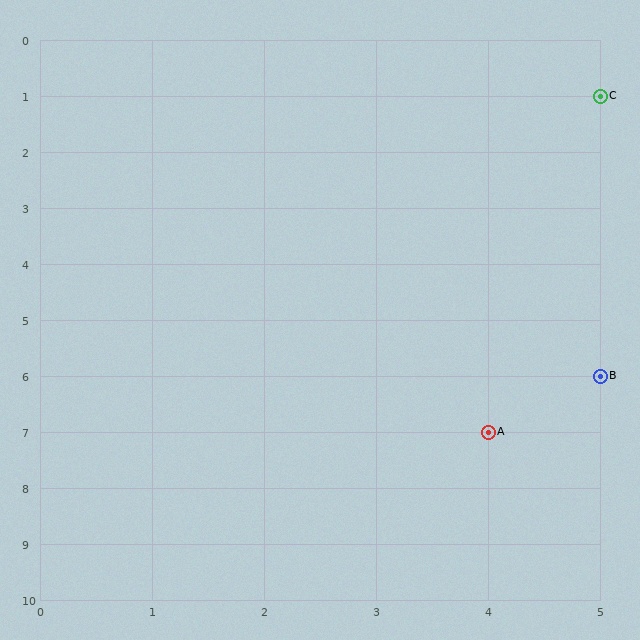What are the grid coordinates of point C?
Point C is at grid coordinates (5, 1).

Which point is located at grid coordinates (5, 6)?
Point B is at (5, 6).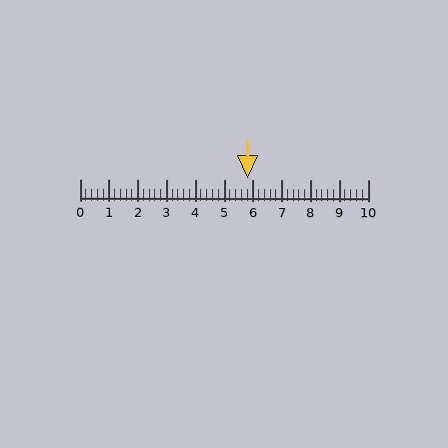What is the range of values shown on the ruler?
The ruler shows values from 0 to 10.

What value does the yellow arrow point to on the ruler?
The yellow arrow points to approximately 5.8.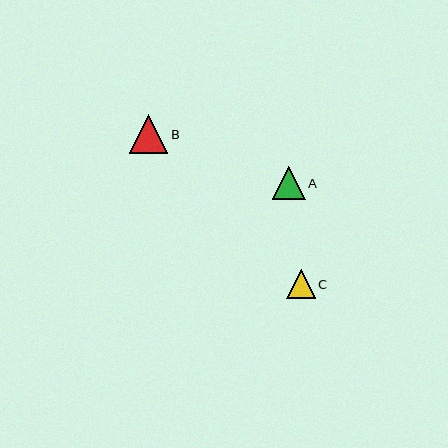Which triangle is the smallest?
Triangle C is the smallest with a size of approximately 28 pixels.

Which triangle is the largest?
Triangle B is the largest with a size of approximately 38 pixels.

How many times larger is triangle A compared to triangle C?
Triangle A is approximately 1.2 times the size of triangle C.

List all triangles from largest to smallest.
From largest to smallest: B, A, C.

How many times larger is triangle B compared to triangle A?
Triangle B is approximately 1.2 times the size of triangle A.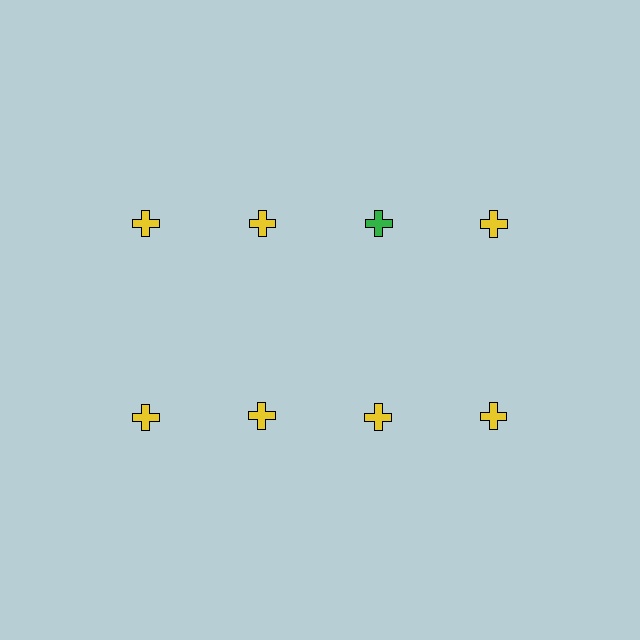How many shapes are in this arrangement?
There are 8 shapes arranged in a grid pattern.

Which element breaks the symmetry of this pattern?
The green cross in the top row, center column breaks the symmetry. All other shapes are yellow crosses.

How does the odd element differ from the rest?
It has a different color: green instead of yellow.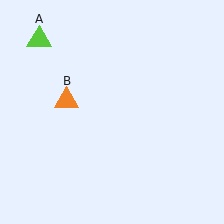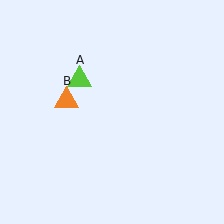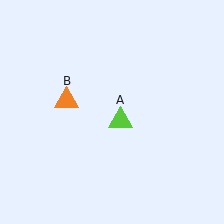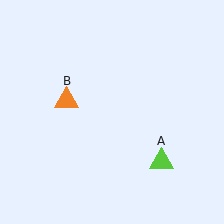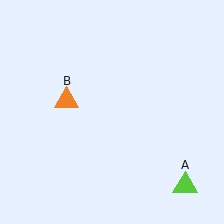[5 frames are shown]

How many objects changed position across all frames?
1 object changed position: lime triangle (object A).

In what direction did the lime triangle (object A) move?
The lime triangle (object A) moved down and to the right.